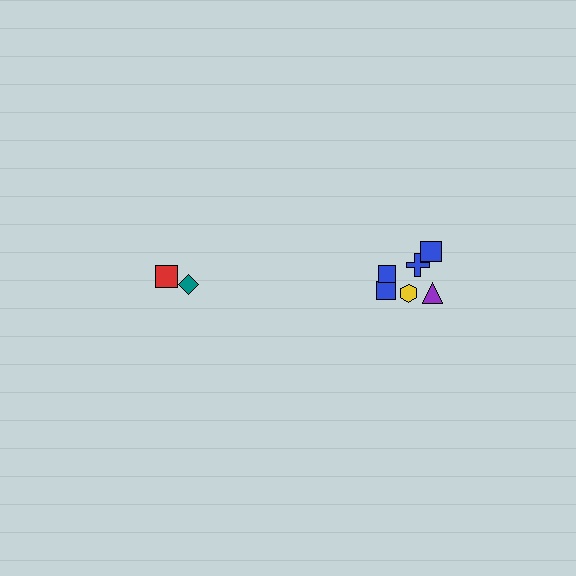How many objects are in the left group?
There are 3 objects.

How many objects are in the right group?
There are 6 objects.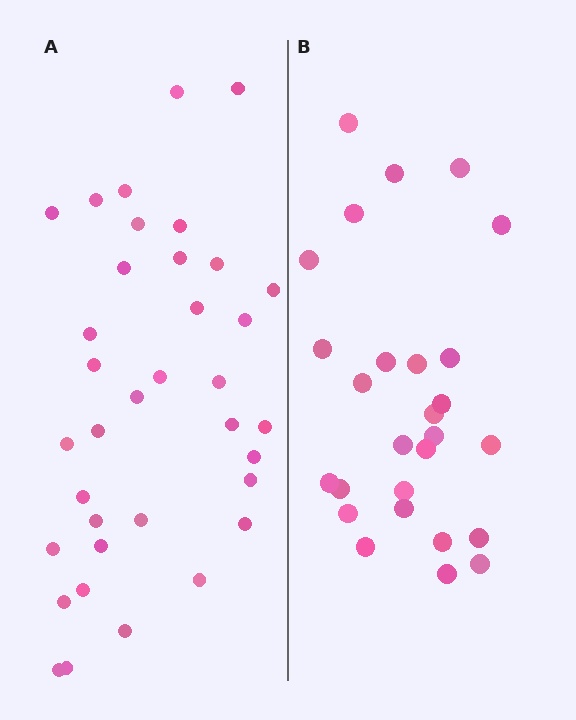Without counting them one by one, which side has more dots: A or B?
Region A (the left region) has more dots.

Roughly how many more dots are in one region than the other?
Region A has roughly 8 or so more dots than region B.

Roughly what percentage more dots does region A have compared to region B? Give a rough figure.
About 35% more.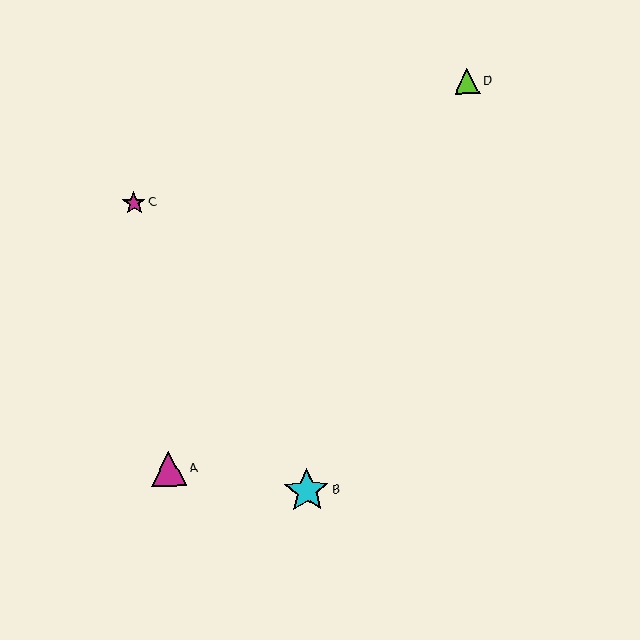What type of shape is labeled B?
Shape B is a cyan star.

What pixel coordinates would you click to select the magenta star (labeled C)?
Click at (134, 203) to select the magenta star C.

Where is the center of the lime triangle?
The center of the lime triangle is at (467, 82).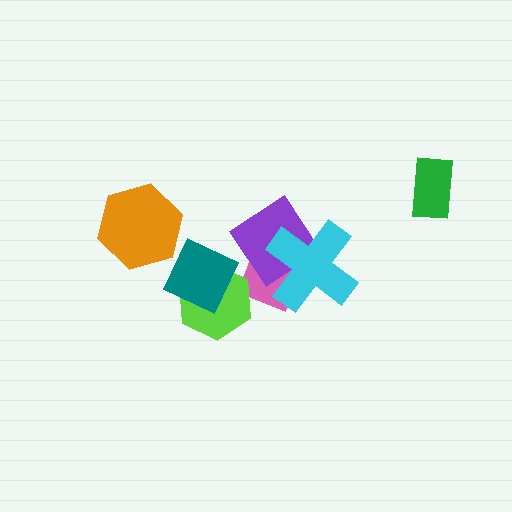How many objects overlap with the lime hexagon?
1 object overlaps with the lime hexagon.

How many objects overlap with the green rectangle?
0 objects overlap with the green rectangle.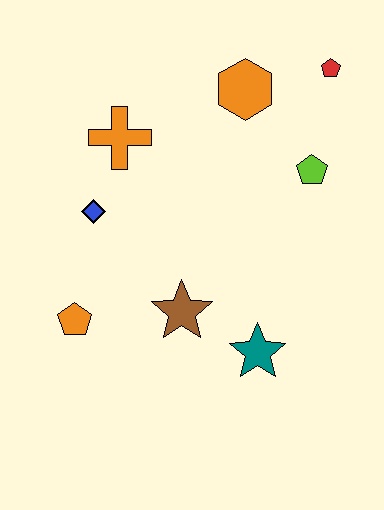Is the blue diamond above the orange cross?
No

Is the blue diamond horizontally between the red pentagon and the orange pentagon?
Yes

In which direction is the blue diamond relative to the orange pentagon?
The blue diamond is above the orange pentagon.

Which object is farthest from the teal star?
The red pentagon is farthest from the teal star.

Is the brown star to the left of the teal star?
Yes